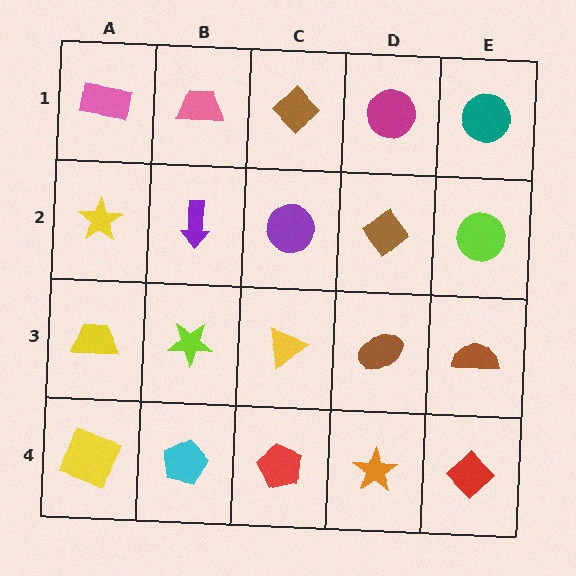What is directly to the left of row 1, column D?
A brown diamond.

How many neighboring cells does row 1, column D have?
3.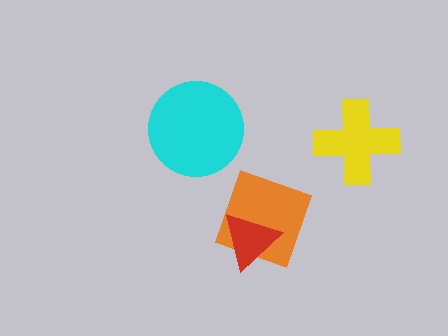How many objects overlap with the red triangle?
1 object overlaps with the red triangle.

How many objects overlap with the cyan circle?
0 objects overlap with the cyan circle.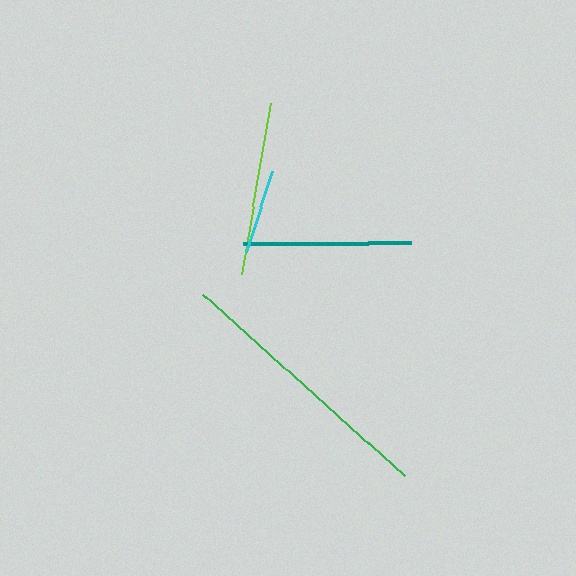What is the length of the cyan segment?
The cyan segment is approximately 85 pixels long.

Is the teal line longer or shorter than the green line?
The green line is longer than the teal line.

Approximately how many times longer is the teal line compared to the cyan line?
The teal line is approximately 2.0 times the length of the cyan line.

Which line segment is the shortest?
The cyan line is the shortest at approximately 85 pixels.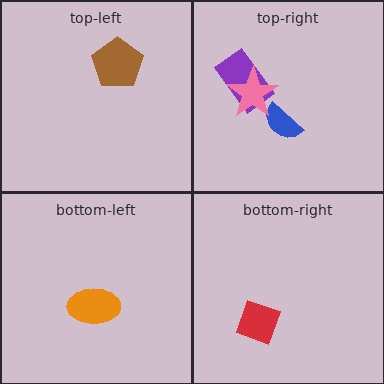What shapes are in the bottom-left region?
The orange ellipse.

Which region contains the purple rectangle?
The top-right region.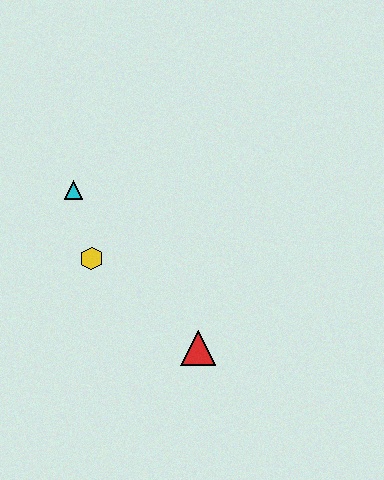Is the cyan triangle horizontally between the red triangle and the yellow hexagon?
No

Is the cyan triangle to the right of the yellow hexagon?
No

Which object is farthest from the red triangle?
The cyan triangle is farthest from the red triangle.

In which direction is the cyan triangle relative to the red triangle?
The cyan triangle is above the red triangle.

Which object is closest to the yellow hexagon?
The cyan triangle is closest to the yellow hexagon.